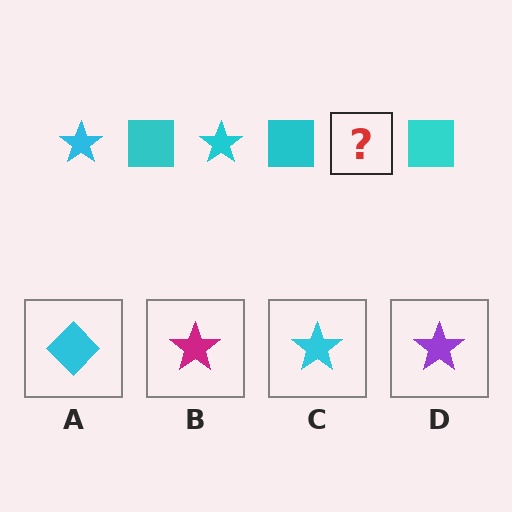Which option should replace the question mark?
Option C.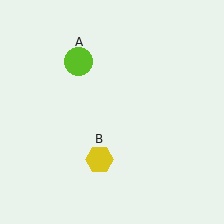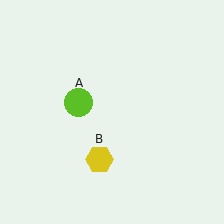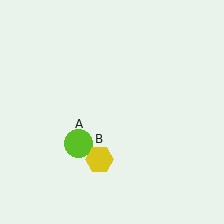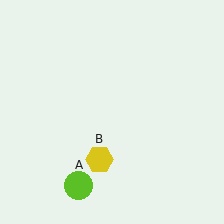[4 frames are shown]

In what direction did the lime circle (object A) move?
The lime circle (object A) moved down.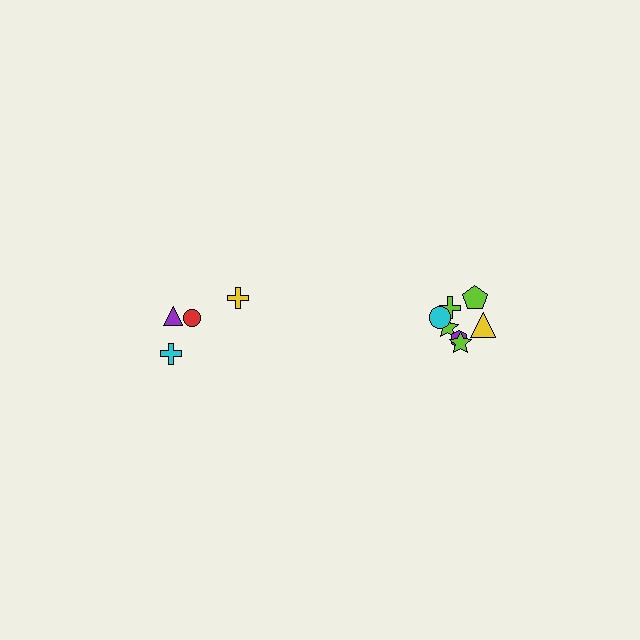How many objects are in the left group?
There are 4 objects.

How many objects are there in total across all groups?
There are 12 objects.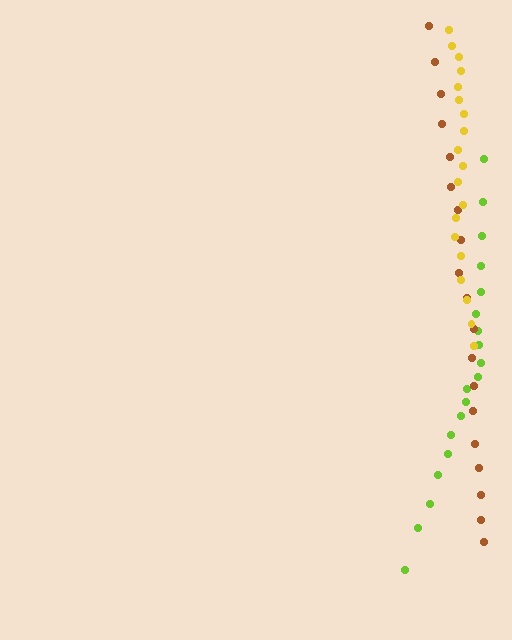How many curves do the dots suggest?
There are 3 distinct paths.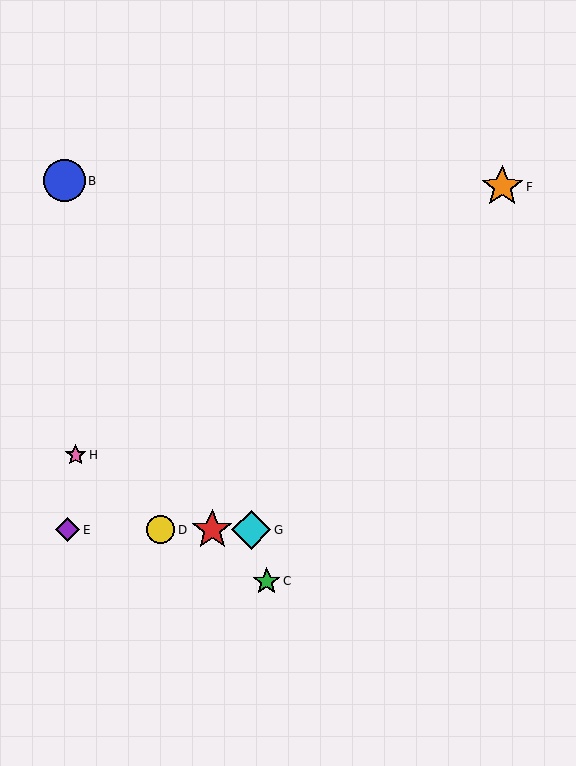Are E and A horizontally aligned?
Yes, both are at y≈530.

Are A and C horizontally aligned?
No, A is at y≈530 and C is at y≈581.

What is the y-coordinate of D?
Object D is at y≈530.